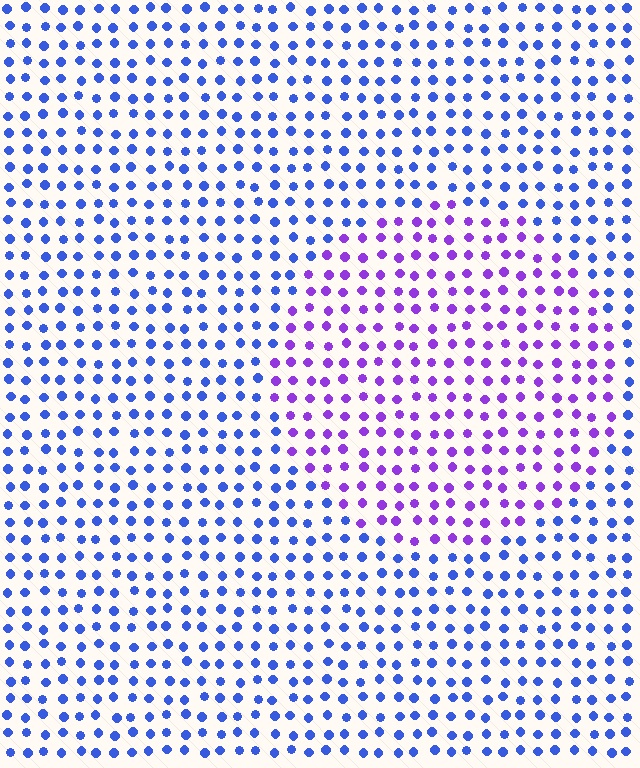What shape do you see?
I see a circle.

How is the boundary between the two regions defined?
The boundary is defined purely by a slight shift in hue (about 46 degrees). Spacing, size, and orientation are identical on both sides.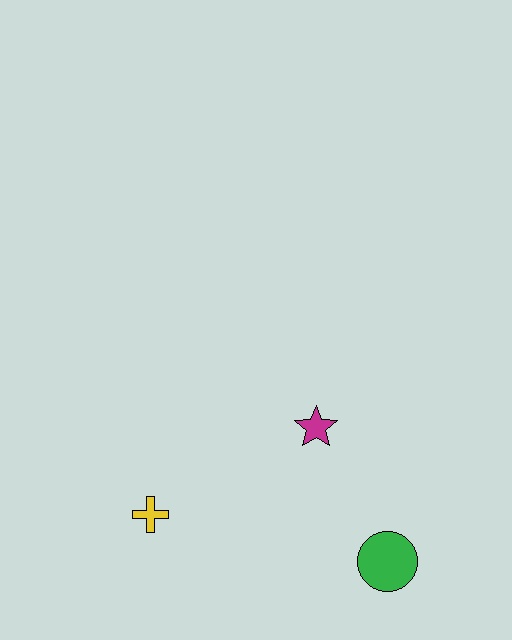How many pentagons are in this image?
There are no pentagons.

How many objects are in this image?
There are 3 objects.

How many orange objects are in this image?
There are no orange objects.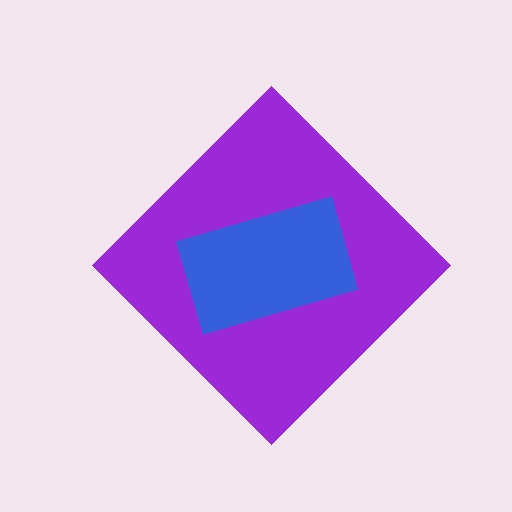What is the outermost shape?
The purple diamond.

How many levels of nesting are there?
2.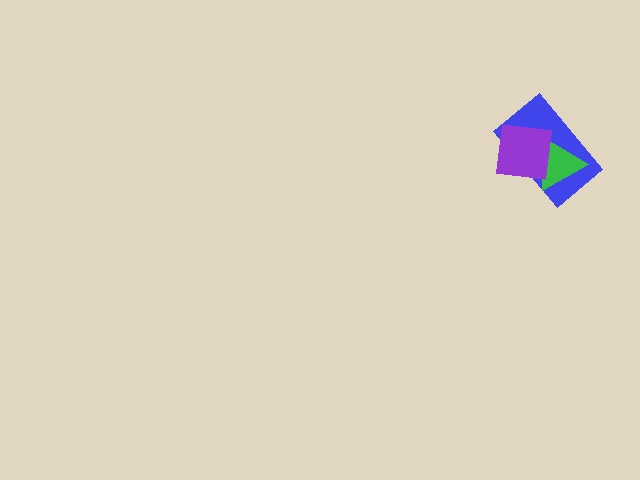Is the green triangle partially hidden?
Yes, it is partially covered by another shape.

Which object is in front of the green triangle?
The purple square is in front of the green triangle.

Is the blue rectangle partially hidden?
Yes, it is partially covered by another shape.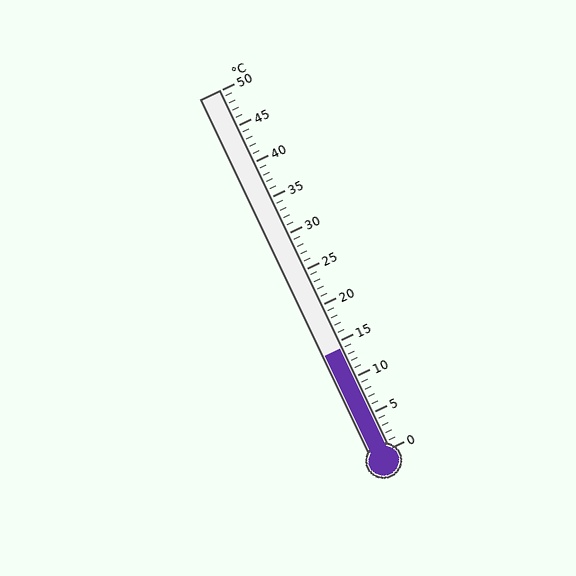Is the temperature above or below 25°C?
The temperature is below 25°C.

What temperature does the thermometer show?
The thermometer shows approximately 14°C.